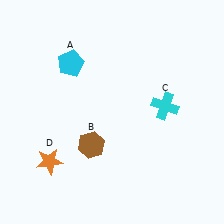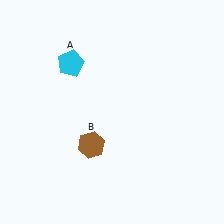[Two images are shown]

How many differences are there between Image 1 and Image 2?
There are 2 differences between the two images.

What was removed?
The orange star (D), the cyan cross (C) were removed in Image 2.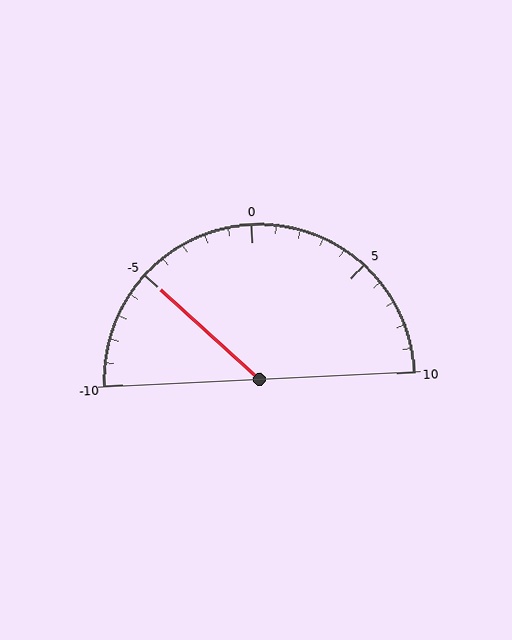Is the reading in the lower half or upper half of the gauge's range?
The reading is in the lower half of the range (-10 to 10).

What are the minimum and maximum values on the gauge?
The gauge ranges from -10 to 10.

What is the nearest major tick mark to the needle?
The nearest major tick mark is -5.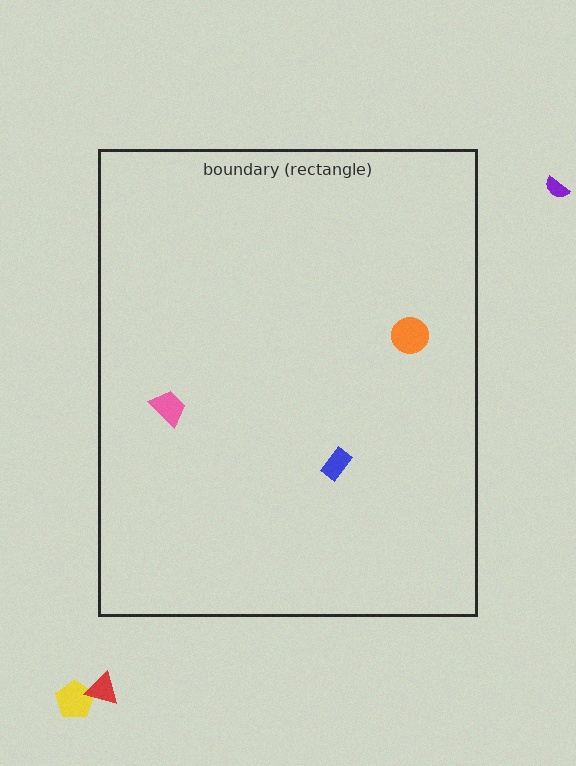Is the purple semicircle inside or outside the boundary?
Outside.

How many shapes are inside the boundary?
3 inside, 3 outside.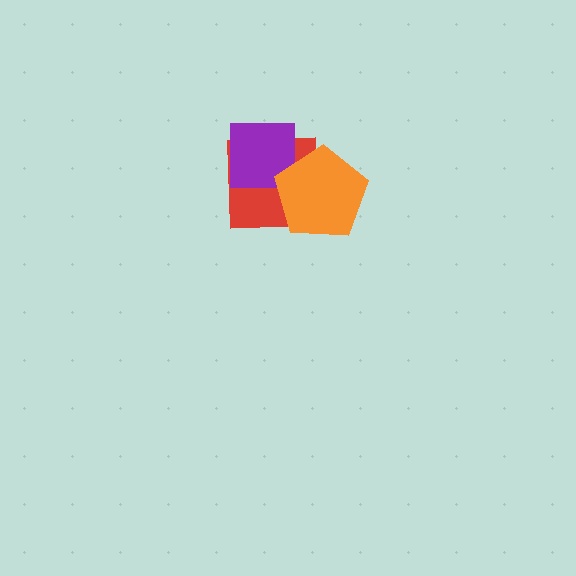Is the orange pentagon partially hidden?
No, no other shape covers it.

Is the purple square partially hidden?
Yes, it is partially covered by another shape.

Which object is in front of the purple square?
The orange pentagon is in front of the purple square.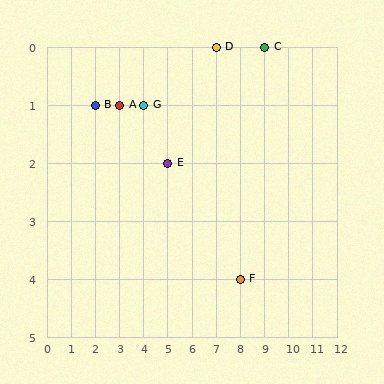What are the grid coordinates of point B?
Point B is at grid coordinates (2, 1).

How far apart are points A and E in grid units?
Points A and E are 2 columns and 1 row apart (about 2.2 grid units diagonally).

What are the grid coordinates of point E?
Point E is at grid coordinates (5, 2).